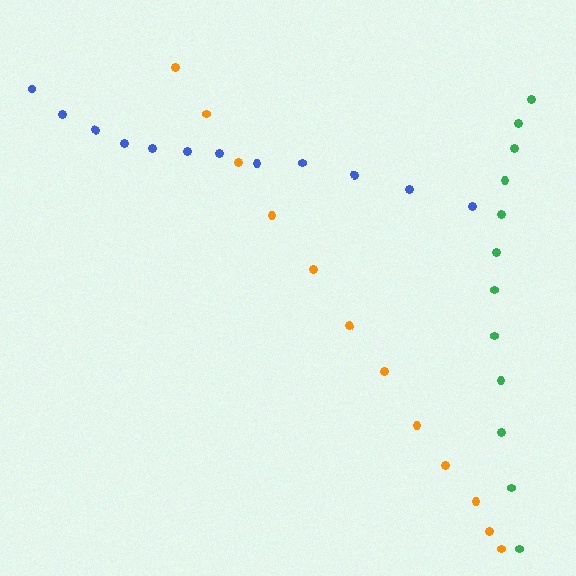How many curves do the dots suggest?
There are 3 distinct paths.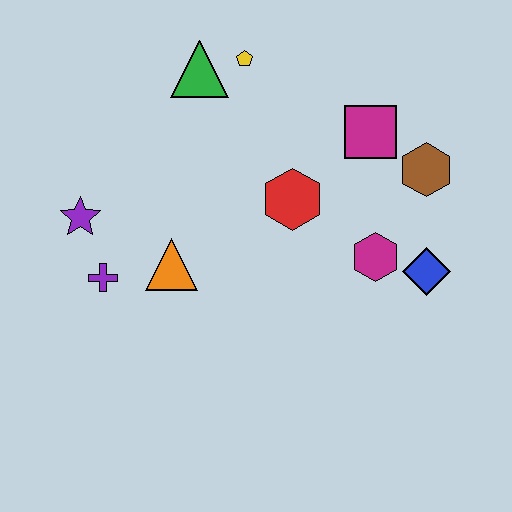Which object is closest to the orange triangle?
The purple cross is closest to the orange triangle.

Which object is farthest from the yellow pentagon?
The blue diamond is farthest from the yellow pentagon.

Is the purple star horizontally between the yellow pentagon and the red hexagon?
No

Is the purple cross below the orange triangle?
Yes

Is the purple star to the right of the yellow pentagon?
No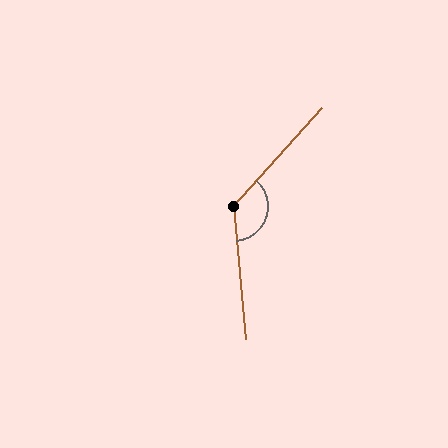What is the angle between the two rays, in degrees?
Approximately 133 degrees.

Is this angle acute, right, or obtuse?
It is obtuse.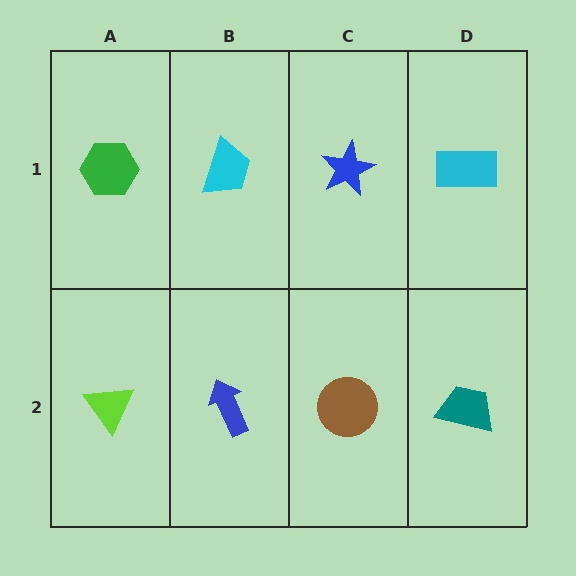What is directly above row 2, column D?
A cyan rectangle.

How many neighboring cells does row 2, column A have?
2.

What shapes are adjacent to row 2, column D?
A cyan rectangle (row 1, column D), a brown circle (row 2, column C).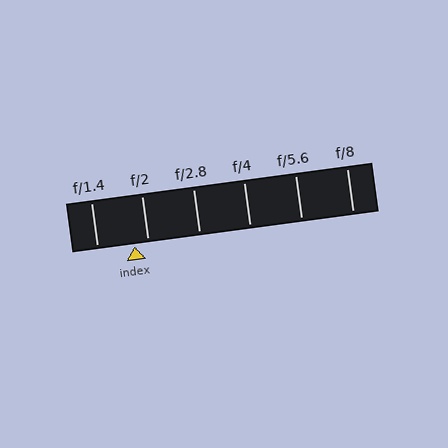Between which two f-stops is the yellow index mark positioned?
The index mark is between f/1.4 and f/2.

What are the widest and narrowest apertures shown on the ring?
The widest aperture shown is f/1.4 and the narrowest is f/8.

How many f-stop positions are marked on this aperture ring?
There are 6 f-stop positions marked.